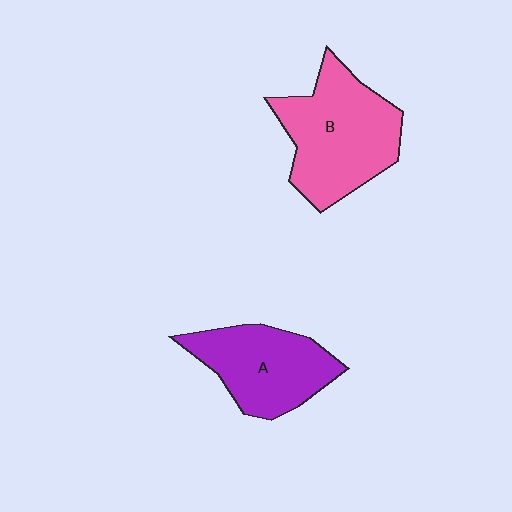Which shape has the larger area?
Shape B (pink).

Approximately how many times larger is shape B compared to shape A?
Approximately 1.3 times.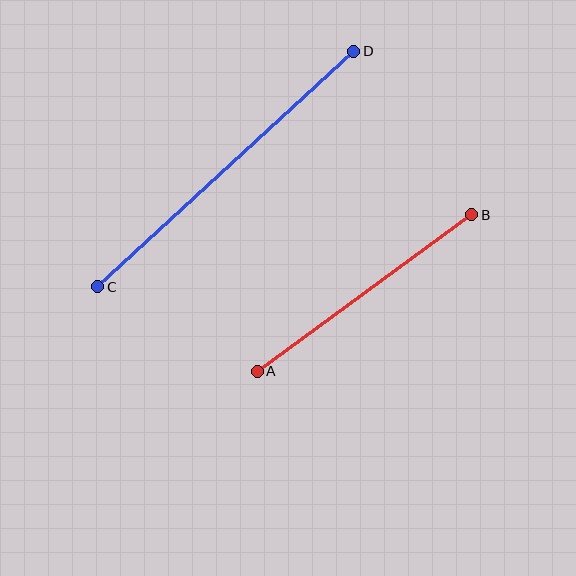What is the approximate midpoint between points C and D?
The midpoint is at approximately (226, 169) pixels.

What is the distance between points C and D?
The distance is approximately 348 pixels.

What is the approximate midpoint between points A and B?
The midpoint is at approximately (364, 293) pixels.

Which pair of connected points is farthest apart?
Points C and D are farthest apart.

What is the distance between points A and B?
The distance is approximately 265 pixels.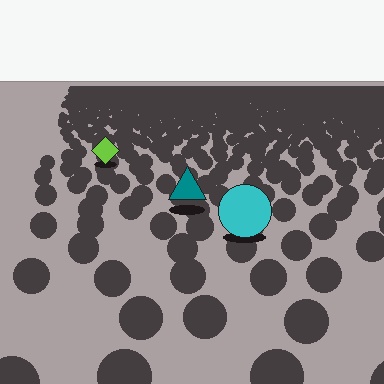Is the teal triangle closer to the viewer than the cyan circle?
No. The cyan circle is closer — you can tell from the texture gradient: the ground texture is coarser near it.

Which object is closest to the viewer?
The cyan circle is closest. The texture marks near it are larger and more spread out.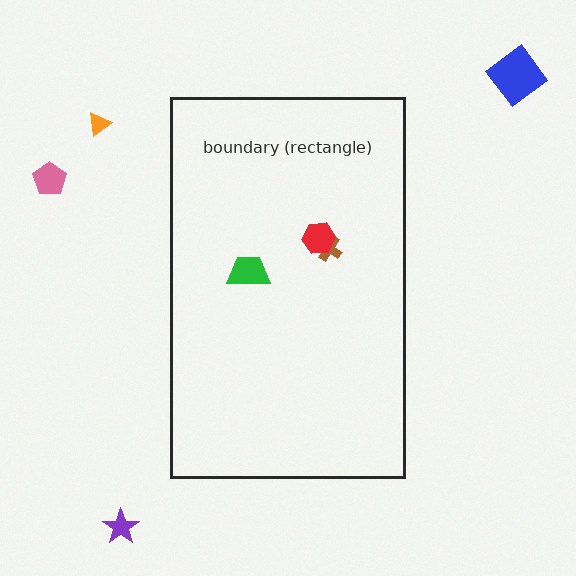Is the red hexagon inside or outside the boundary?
Inside.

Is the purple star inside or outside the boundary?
Outside.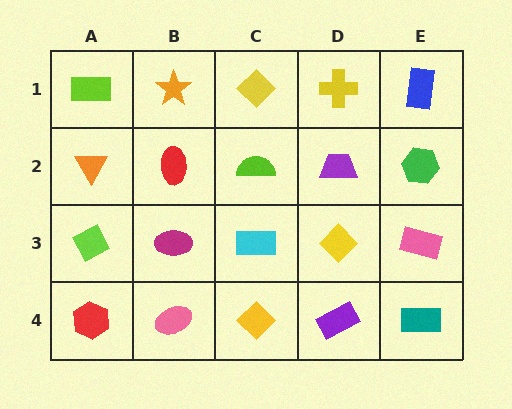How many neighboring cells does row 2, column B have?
4.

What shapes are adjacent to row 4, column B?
A magenta ellipse (row 3, column B), a red hexagon (row 4, column A), a yellow diamond (row 4, column C).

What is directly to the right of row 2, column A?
A red ellipse.